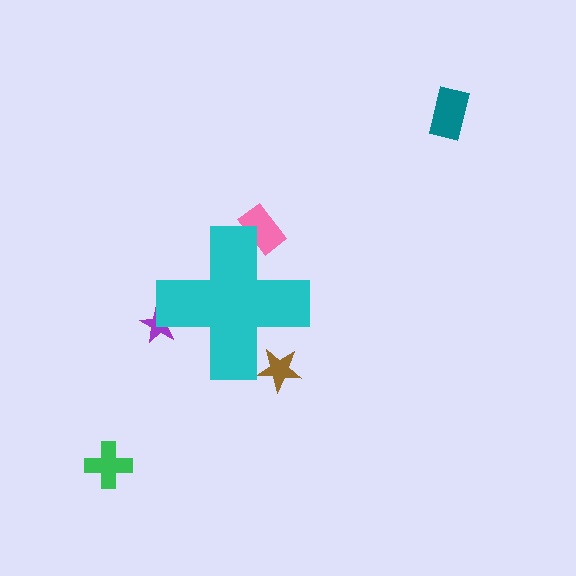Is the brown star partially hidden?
Yes, the brown star is partially hidden behind the cyan cross.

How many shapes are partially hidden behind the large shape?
3 shapes are partially hidden.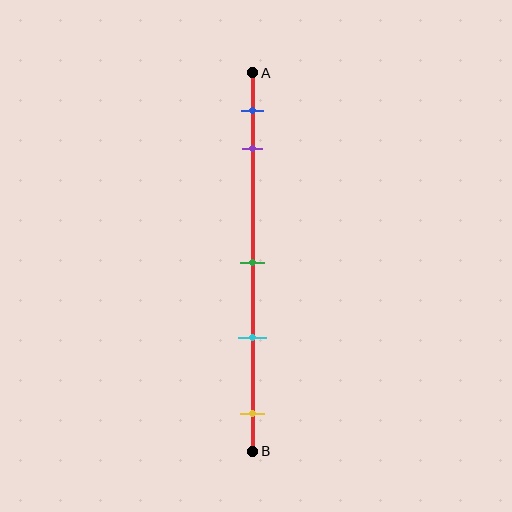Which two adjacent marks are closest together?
The blue and purple marks are the closest adjacent pair.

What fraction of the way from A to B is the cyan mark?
The cyan mark is approximately 70% (0.7) of the way from A to B.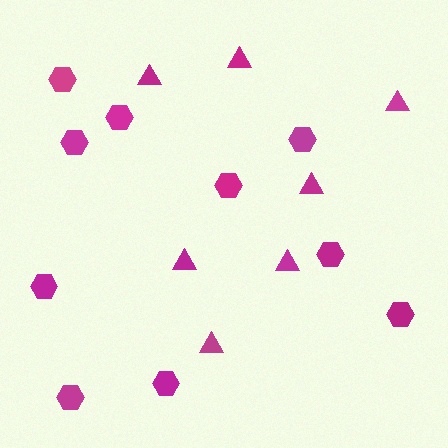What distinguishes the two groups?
There are 2 groups: one group of hexagons (10) and one group of triangles (7).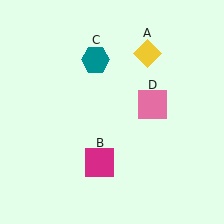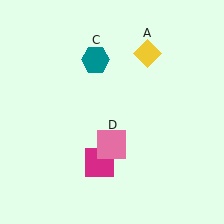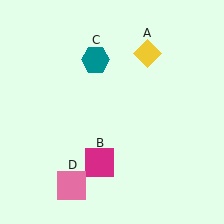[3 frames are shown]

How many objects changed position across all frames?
1 object changed position: pink square (object D).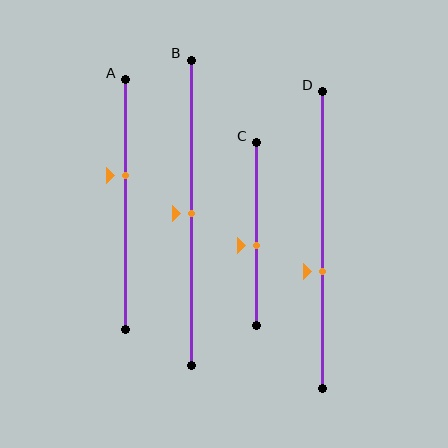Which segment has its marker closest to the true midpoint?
Segment B has its marker closest to the true midpoint.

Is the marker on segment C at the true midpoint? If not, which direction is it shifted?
No, the marker on segment C is shifted downward by about 6% of the segment length.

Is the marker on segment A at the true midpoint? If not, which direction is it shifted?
No, the marker on segment A is shifted upward by about 11% of the segment length.